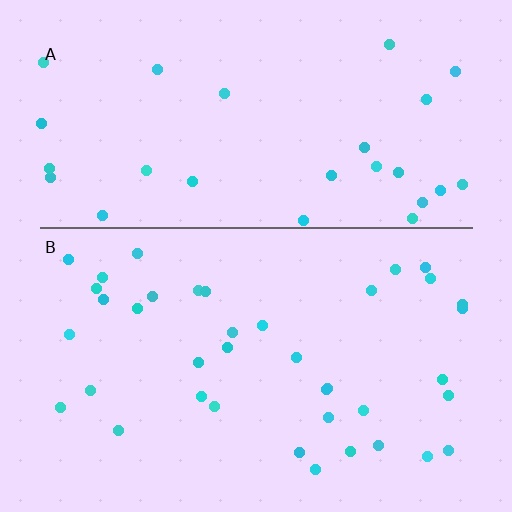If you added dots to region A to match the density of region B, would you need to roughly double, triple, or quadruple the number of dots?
Approximately double.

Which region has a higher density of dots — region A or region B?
B (the bottom).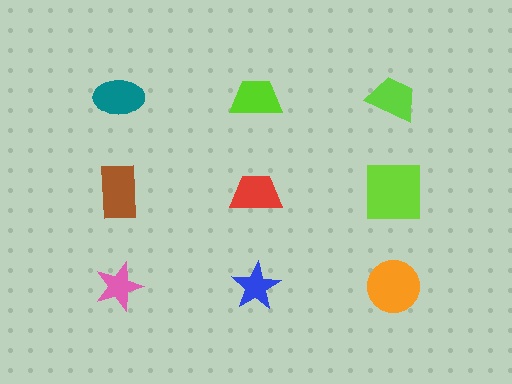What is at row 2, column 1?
A brown rectangle.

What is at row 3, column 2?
A blue star.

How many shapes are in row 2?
3 shapes.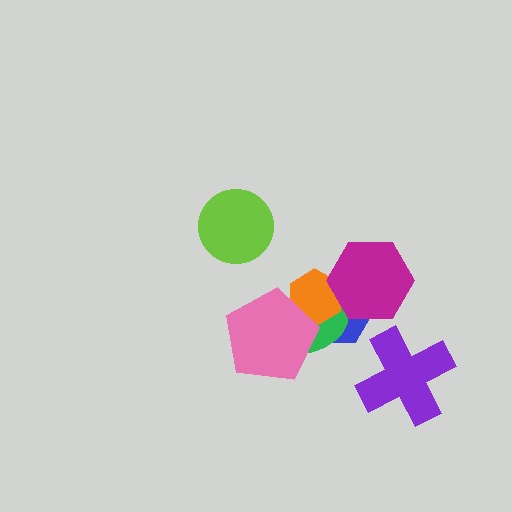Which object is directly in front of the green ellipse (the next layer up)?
The orange hexagon is directly in front of the green ellipse.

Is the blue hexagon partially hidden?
Yes, it is partially covered by another shape.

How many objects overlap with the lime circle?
0 objects overlap with the lime circle.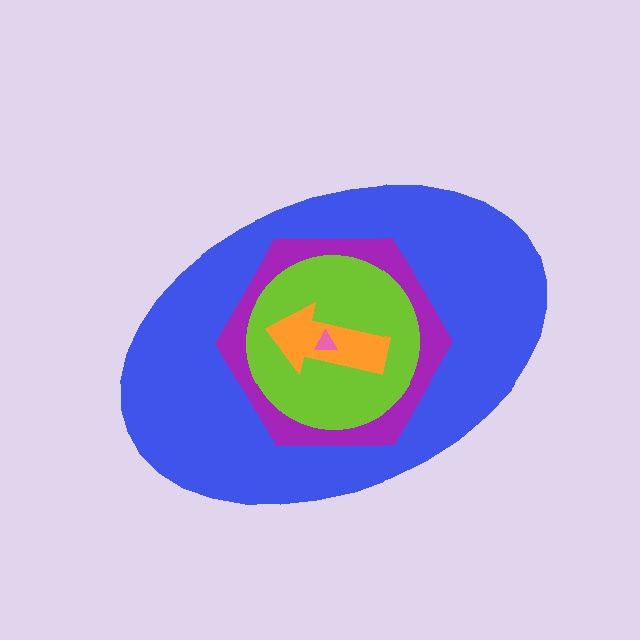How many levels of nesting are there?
5.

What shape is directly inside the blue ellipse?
The purple hexagon.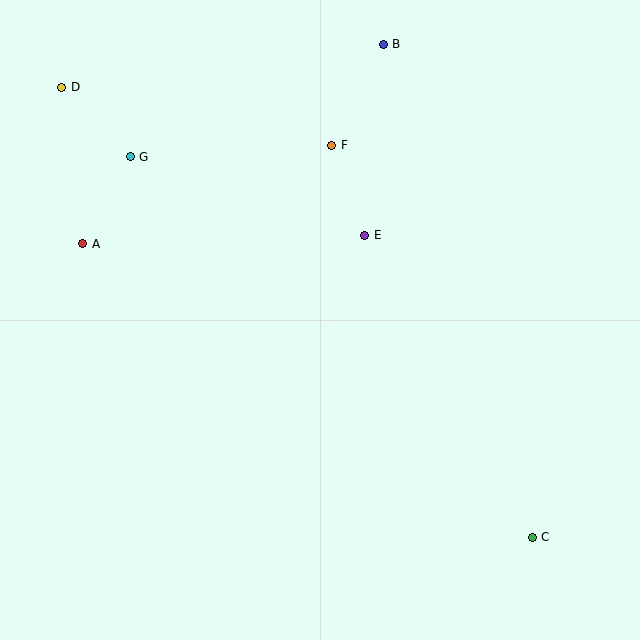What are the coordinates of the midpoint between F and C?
The midpoint between F and C is at (432, 341).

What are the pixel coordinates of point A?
Point A is at (83, 244).